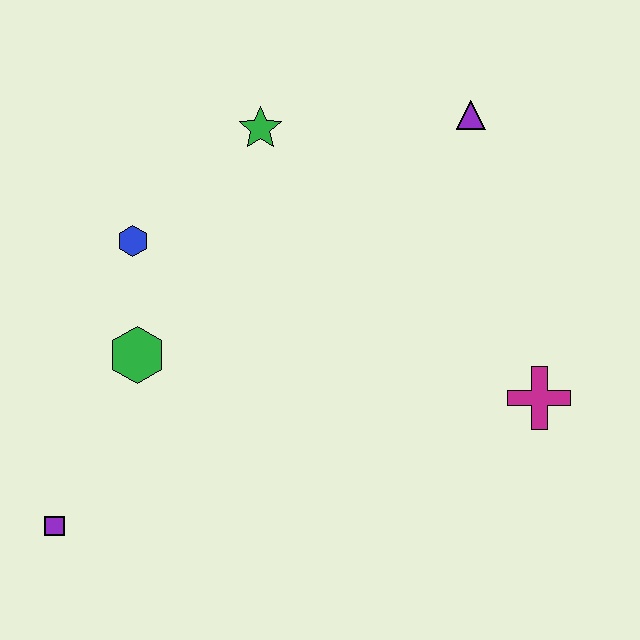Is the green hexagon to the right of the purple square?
Yes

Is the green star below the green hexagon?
No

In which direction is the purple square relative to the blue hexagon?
The purple square is below the blue hexagon.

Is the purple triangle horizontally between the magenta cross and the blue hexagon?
Yes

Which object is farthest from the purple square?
The purple triangle is farthest from the purple square.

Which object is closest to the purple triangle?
The green star is closest to the purple triangle.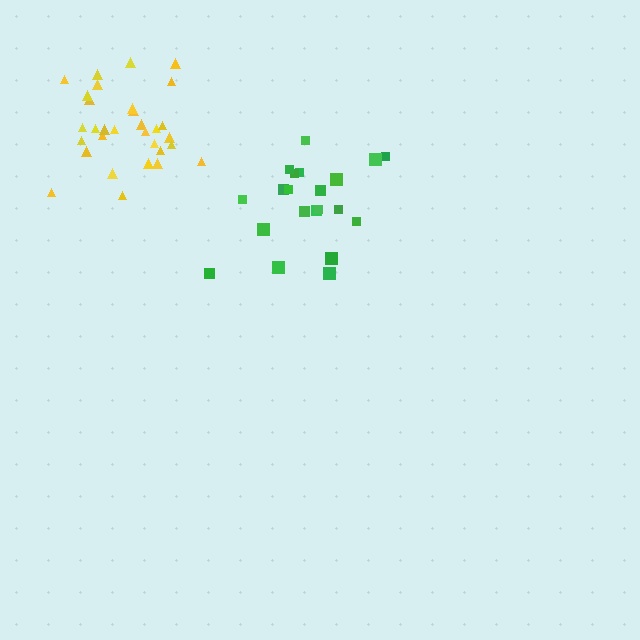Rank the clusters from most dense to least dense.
yellow, green.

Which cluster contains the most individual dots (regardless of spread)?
Yellow (31).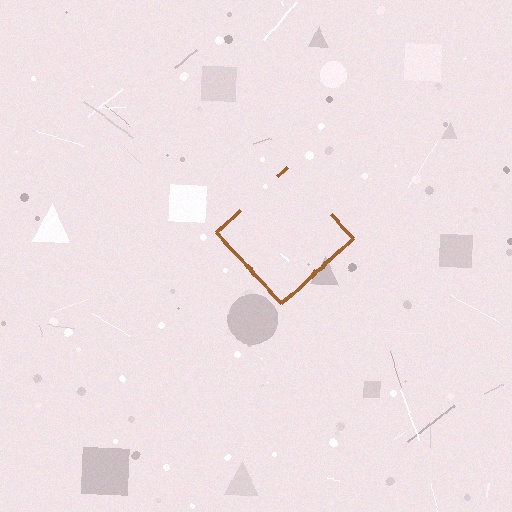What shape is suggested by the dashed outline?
The dashed outline suggests a diamond.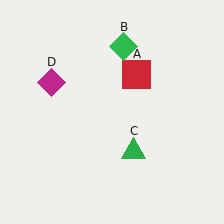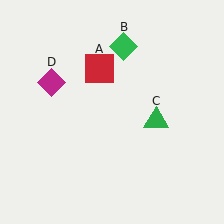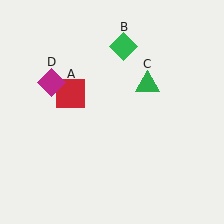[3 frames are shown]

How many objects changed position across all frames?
2 objects changed position: red square (object A), green triangle (object C).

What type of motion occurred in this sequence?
The red square (object A), green triangle (object C) rotated counterclockwise around the center of the scene.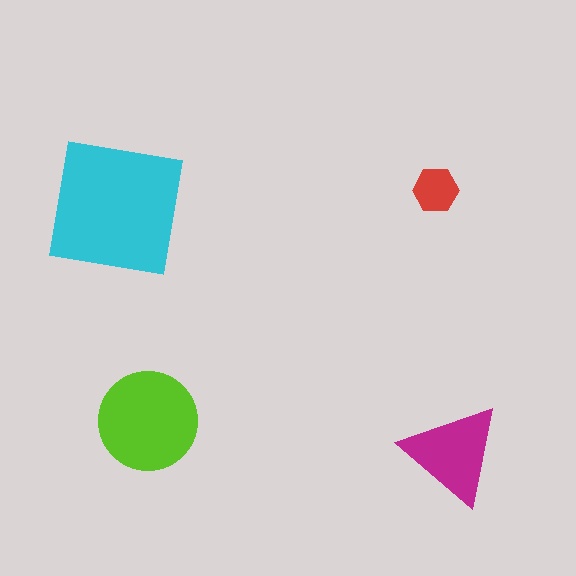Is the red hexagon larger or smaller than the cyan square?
Smaller.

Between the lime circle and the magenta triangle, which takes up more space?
The lime circle.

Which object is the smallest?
The red hexagon.